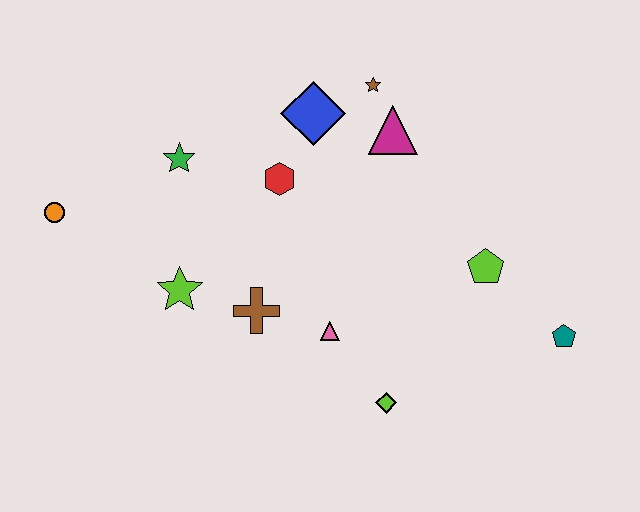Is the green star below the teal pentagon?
No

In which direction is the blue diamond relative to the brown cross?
The blue diamond is above the brown cross.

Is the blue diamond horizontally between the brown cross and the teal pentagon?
Yes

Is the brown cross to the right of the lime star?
Yes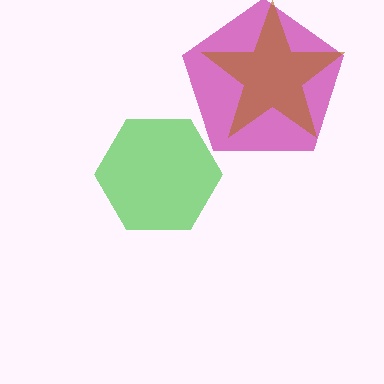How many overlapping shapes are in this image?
There are 3 overlapping shapes in the image.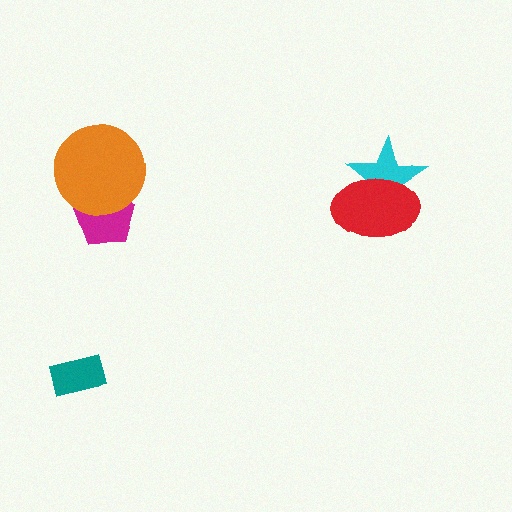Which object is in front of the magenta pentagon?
The orange circle is in front of the magenta pentagon.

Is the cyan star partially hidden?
Yes, it is partially covered by another shape.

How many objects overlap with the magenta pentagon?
1 object overlaps with the magenta pentagon.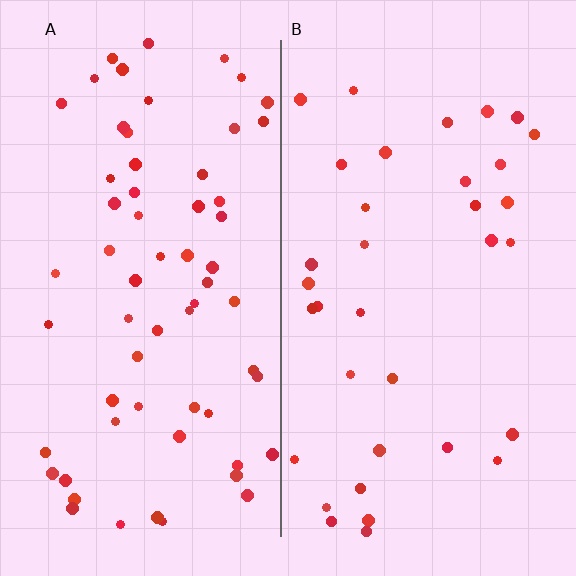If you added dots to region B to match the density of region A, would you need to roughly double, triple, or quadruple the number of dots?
Approximately double.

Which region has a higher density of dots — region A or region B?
A (the left).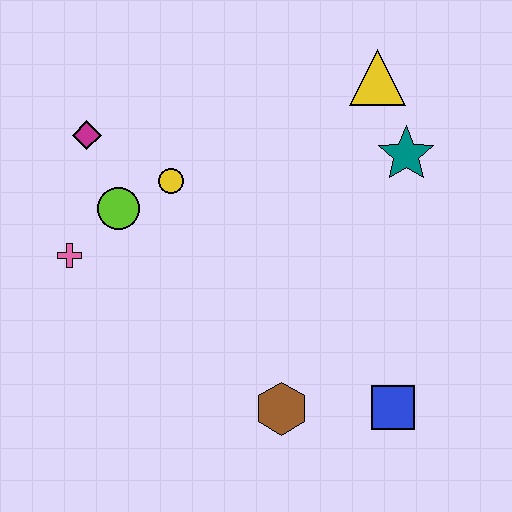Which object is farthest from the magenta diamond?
The blue square is farthest from the magenta diamond.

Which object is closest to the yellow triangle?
The teal star is closest to the yellow triangle.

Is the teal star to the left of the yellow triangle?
No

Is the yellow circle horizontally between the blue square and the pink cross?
Yes